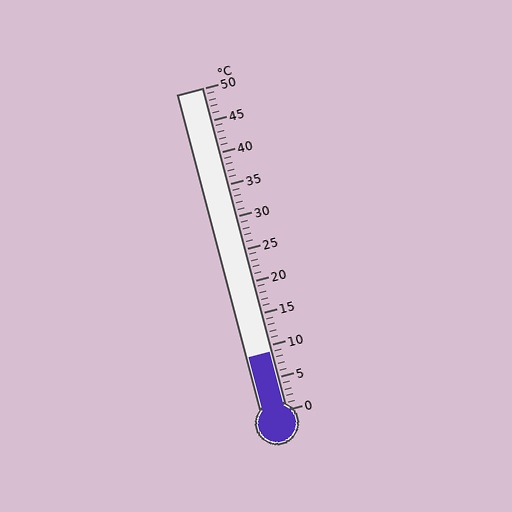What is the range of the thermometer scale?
The thermometer scale ranges from 0°C to 50°C.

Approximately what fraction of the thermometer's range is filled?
The thermometer is filled to approximately 20% of its range.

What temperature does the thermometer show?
The thermometer shows approximately 9°C.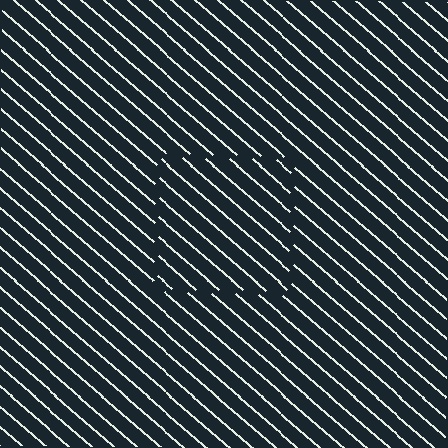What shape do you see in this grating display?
An illusory square. The interior of the shape contains the same grating, shifted by half a period — the contour is defined by the phase discontinuity where line-ends from the inner and outer gratings abut.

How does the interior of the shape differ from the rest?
The interior of the shape contains the same grating, shifted by half a period — the contour is defined by the phase discontinuity where line-ends from the inner and outer gratings abut.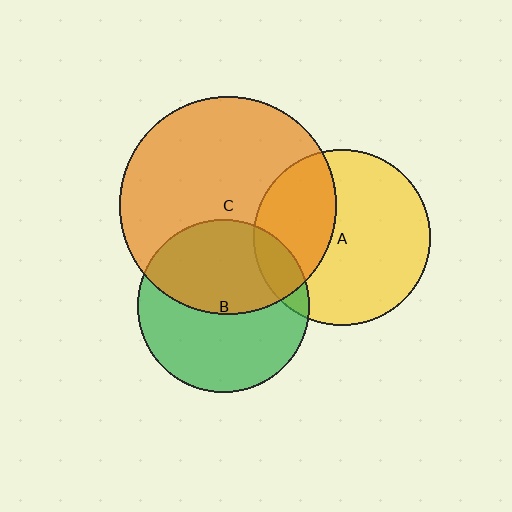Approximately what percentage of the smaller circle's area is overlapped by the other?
Approximately 10%.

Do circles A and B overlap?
Yes.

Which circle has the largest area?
Circle C (orange).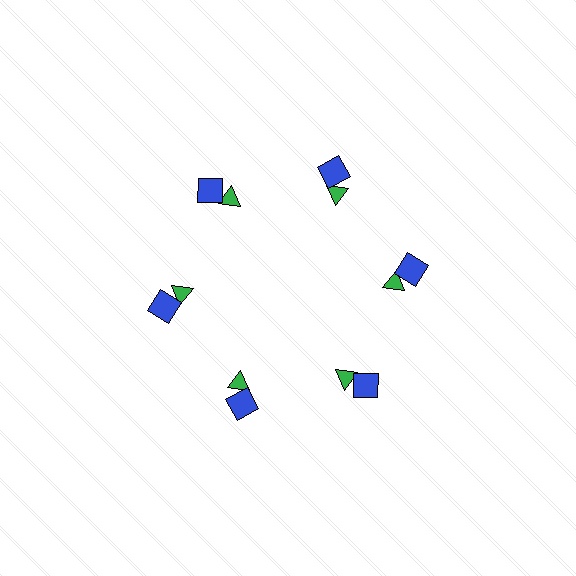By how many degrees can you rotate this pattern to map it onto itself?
The pattern maps onto itself every 60 degrees of rotation.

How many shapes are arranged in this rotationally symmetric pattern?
There are 12 shapes, arranged in 6 groups of 2.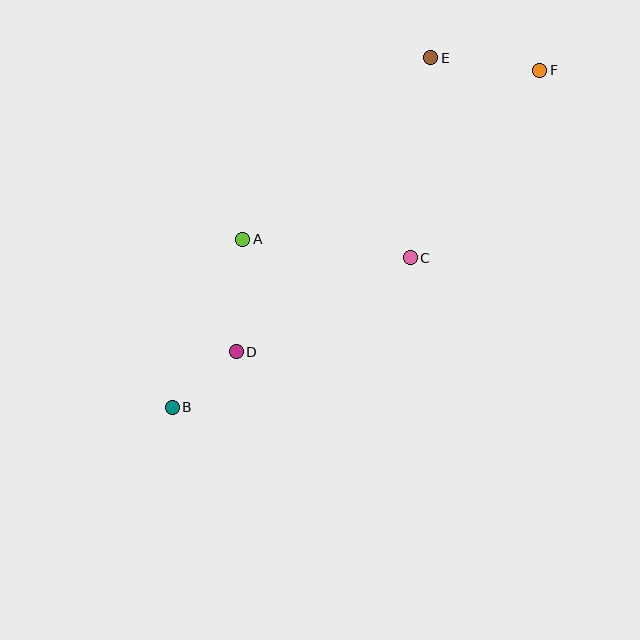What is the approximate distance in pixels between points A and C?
The distance between A and C is approximately 169 pixels.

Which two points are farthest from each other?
Points B and F are farthest from each other.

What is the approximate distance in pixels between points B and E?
The distance between B and E is approximately 434 pixels.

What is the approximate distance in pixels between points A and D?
The distance between A and D is approximately 113 pixels.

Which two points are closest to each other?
Points B and D are closest to each other.